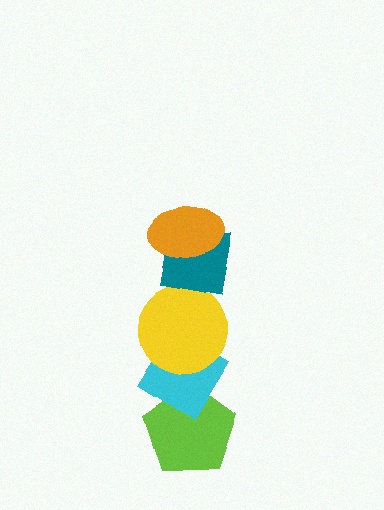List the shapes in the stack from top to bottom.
From top to bottom: the orange ellipse, the teal square, the yellow circle, the cyan diamond, the lime pentagon.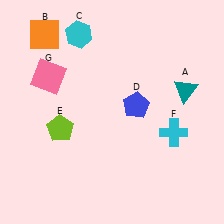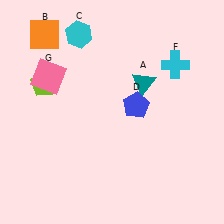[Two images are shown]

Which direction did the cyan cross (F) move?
The cyan cross (F) moved up.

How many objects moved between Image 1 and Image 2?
3 objects moved between the two images.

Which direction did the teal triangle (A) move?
The teal triangle (A) moved left.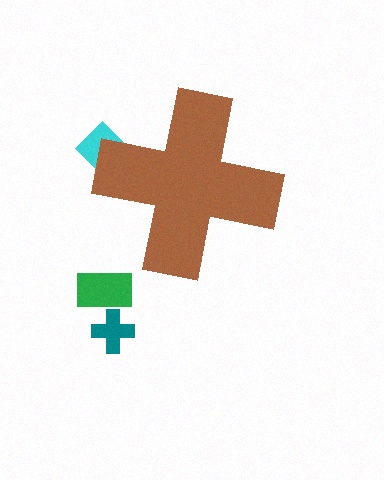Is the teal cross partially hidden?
No, the teal cross is fully visible.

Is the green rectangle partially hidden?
No, the green rectangle is fully visible.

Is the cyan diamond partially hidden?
Yes, the cyan diamond is partially hidden behind the brown cross.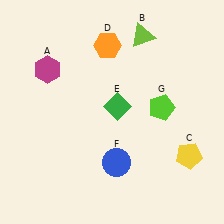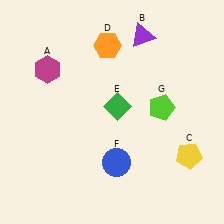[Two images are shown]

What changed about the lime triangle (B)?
In Image 1, B is lime. In Image 2, it changed to purple.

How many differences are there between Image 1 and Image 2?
There is 1 difference between the two images.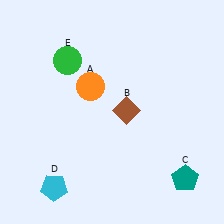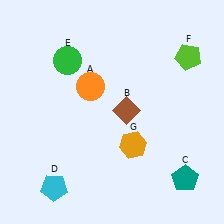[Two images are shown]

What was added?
A lime pentagon (F), an orange hexagon (G) were added in Image 2.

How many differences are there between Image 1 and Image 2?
There are 2 differences between the two images.